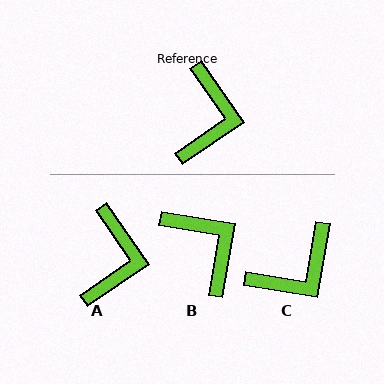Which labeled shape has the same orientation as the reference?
A.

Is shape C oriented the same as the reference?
No, it is off by about 44 degrees.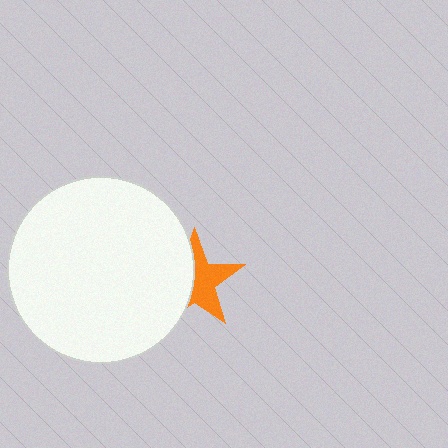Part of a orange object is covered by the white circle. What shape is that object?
It is a star.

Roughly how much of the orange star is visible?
About half of it is visible (roughly 54%).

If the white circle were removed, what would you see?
You would see the complete orange star.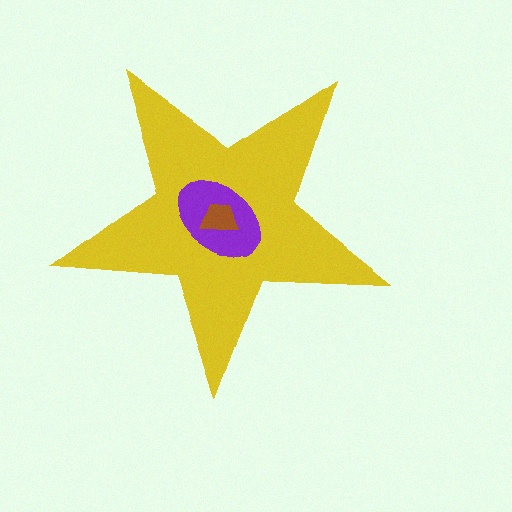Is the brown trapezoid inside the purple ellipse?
Yes.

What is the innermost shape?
The brown trapezoid.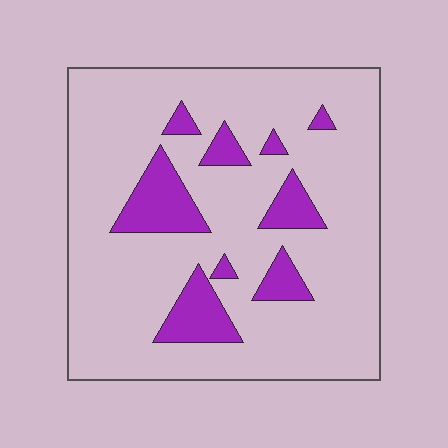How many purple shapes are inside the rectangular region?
9.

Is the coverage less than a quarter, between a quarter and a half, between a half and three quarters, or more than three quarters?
Less than a quarter.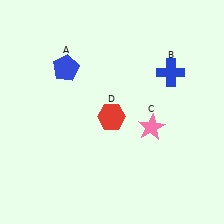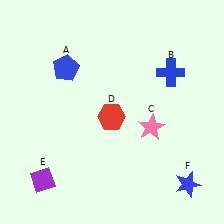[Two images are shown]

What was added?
A purple diamond (E), a blue star (F) were added in Image 2.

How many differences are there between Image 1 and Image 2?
There are 2 differences between the two images.